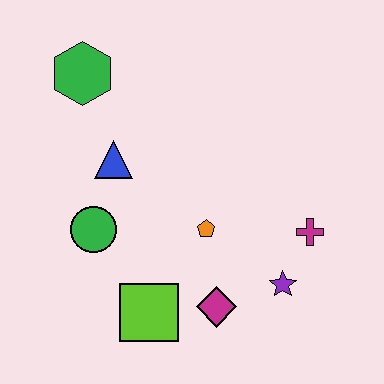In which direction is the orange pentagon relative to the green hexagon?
The orange pentagon is below the green hexagon.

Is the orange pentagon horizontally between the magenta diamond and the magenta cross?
No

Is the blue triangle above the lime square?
Yes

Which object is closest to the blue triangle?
The green circle is closest to the blue triangle.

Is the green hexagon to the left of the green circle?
Yes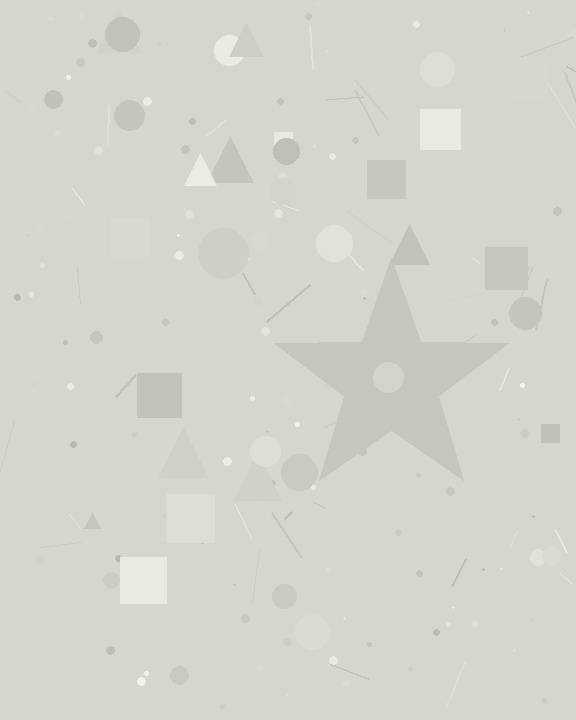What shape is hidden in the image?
A star is hidden in the image.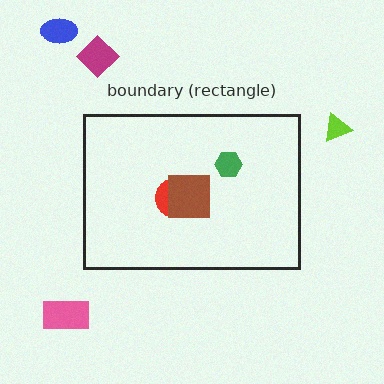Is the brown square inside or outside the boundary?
Inside.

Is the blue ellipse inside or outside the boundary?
Outside.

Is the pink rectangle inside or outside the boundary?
Outside.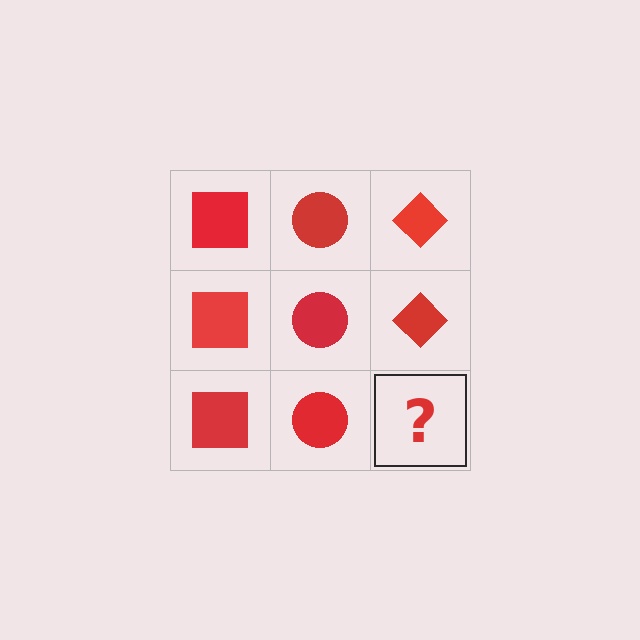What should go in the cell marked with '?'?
The missing cell should contain a red diamond.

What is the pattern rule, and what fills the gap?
The rule is that each column has a consistent shape. The gap should be filled with a red diamond.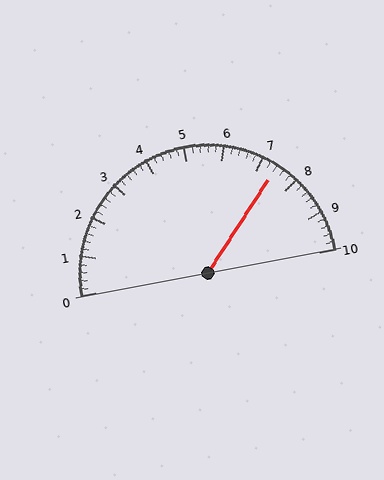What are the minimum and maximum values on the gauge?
The gauge ranges from 0 to 10.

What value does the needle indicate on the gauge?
The needle indicates approximately 7.4.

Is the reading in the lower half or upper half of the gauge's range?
The reading is in the upper half of the range (0 to 10).